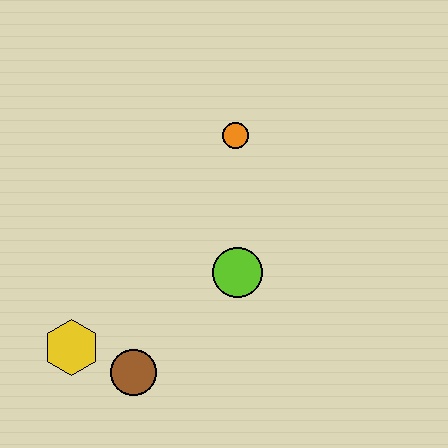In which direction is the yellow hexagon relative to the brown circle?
The yellow hexagon is to the left of the brown circle.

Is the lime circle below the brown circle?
No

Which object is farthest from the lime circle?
The yellow hexagon is farthest from the lime circle.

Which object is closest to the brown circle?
The yellow hexagon is closest to the brown circle.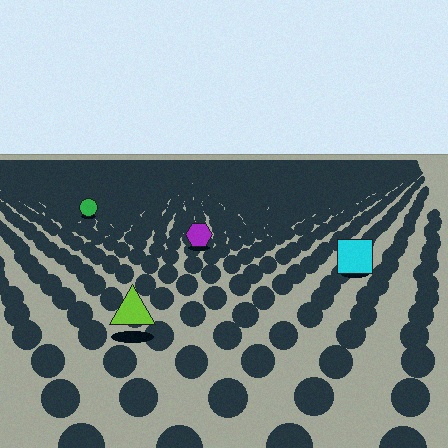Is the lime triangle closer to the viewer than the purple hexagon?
Yes. The lime triangle is closer — you can tell from the texture gradient: the ground texture is coarser near it.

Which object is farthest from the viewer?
The green circle is farthest from the viewer. It appears smaller and the ground texture around it is denser.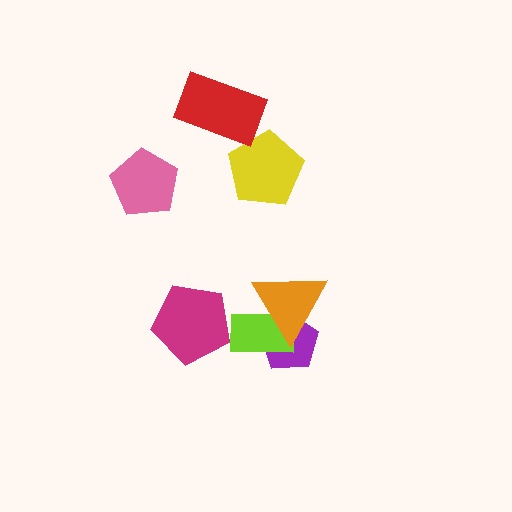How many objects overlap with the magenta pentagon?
0 objects overlap with the magenta pentagon.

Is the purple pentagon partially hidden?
Yes, it is partially covered by another shape.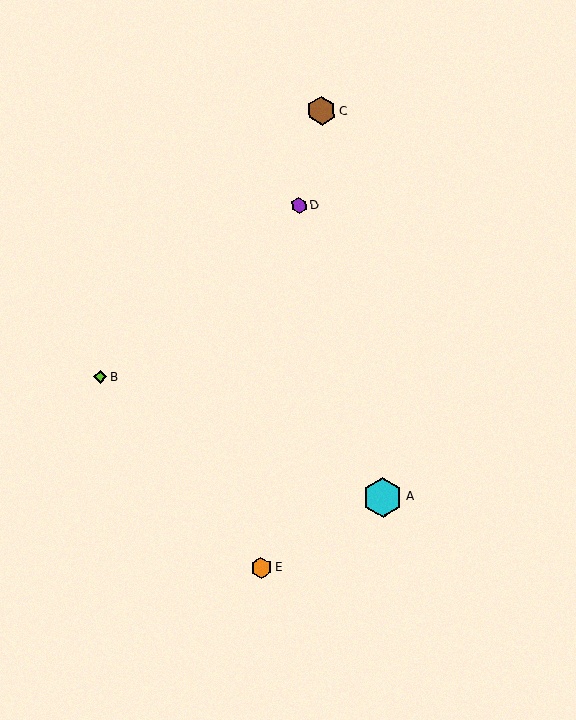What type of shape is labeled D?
Shape D is a purple hexagon.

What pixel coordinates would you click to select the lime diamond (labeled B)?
Click at (100, 377) to select the lime diamond B.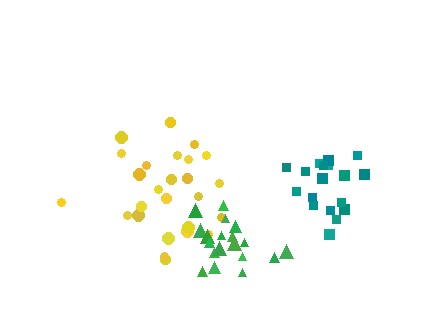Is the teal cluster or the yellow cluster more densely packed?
Teal.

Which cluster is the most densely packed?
Green.